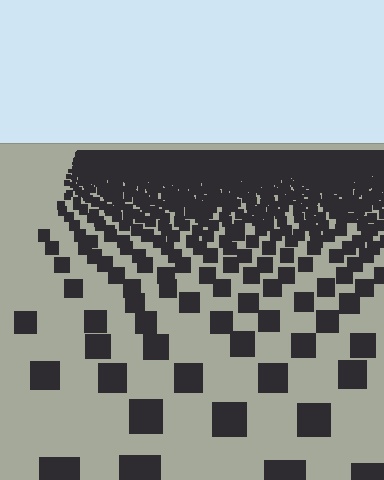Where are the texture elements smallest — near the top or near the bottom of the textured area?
Near the top.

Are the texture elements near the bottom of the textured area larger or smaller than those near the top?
Larger. Near the bottom, elements are closer to the viewer and appear at a bigger on-screen size.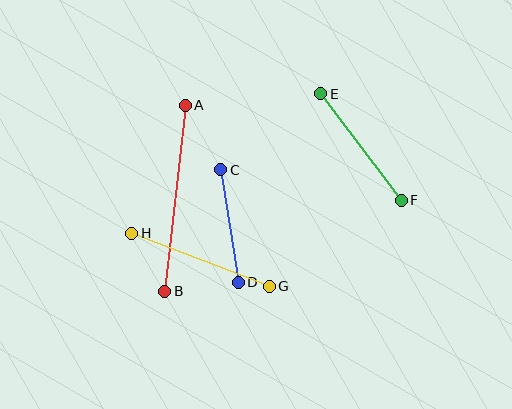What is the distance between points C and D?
The distance is approximately 114 pixels.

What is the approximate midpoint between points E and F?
The midpoint is at approximately (361, 147) pixels.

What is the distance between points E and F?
The distance is approximately 134 pixels.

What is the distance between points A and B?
The distance is approximately 187 pixels.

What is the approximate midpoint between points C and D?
The midpoint is at approximately (230, 226) pixels.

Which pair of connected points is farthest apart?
Points A and B are farthest apart.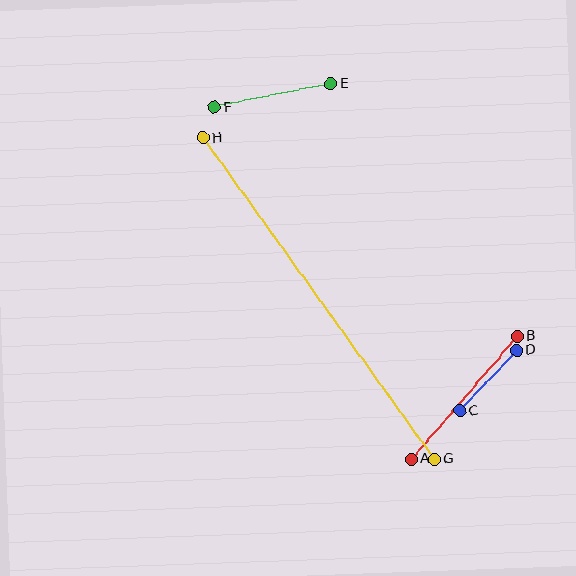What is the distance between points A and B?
The distance is approximately 162 pixels.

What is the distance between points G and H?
The distance is approximately 396 pixels.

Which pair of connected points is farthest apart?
Points G and H are farthest apart.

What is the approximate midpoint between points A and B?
The midpoint is at approximately (464, 398) pixels.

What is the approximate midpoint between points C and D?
The midpoint is at approximately (488, 380) pixels.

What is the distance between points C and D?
The distance is approximately 83 pixels.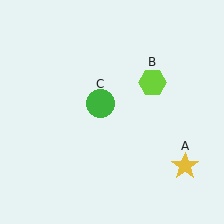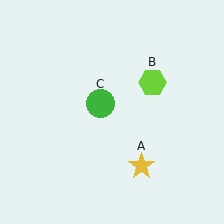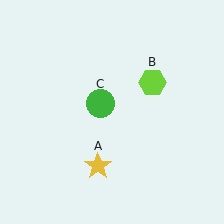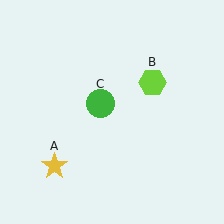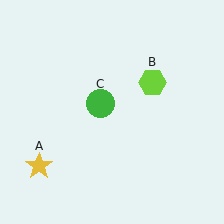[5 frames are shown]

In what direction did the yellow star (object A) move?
The yellow star (object A) moved left.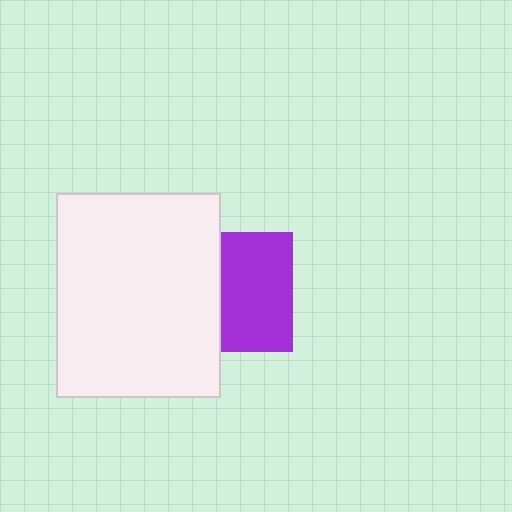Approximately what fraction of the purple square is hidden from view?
Roughly 40% of the purple square is hidden behind the white rectangle.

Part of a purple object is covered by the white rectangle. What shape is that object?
It is a square.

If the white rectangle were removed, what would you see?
You would see the complete purple square.